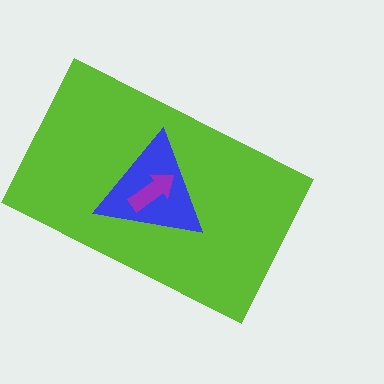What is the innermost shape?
The purple arrow.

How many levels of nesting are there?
3.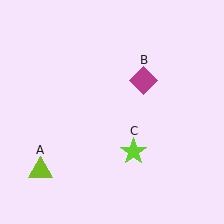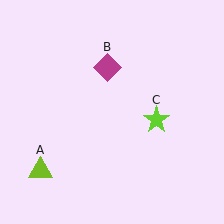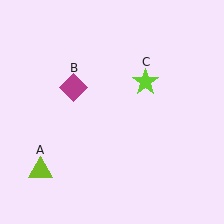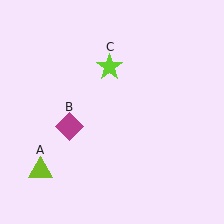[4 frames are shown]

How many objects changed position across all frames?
2 objects changed position: magenta diamond (object B), lime star (object C).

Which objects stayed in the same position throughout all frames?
Lime triangle (object A) remained stationary.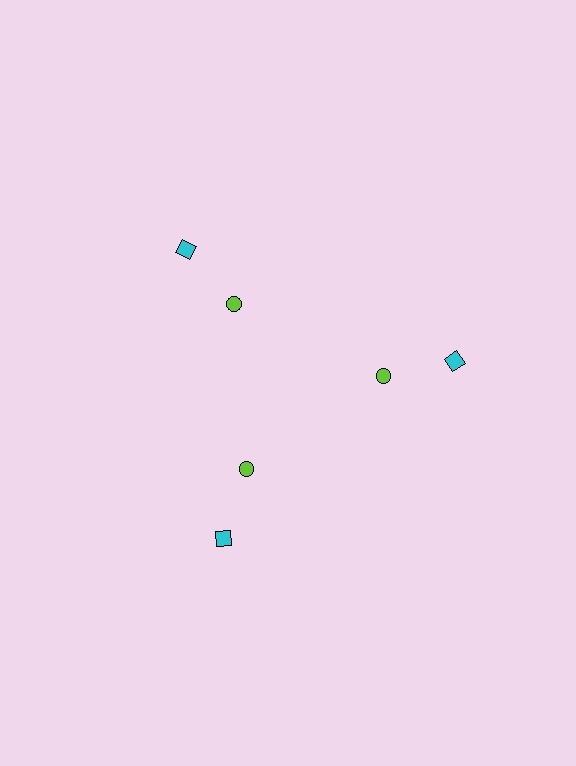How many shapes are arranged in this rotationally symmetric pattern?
There are 6 shapes, arranged in 3 groups of 2.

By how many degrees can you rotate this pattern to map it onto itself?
The pattern maps onto itself every 120 degrees of rotation.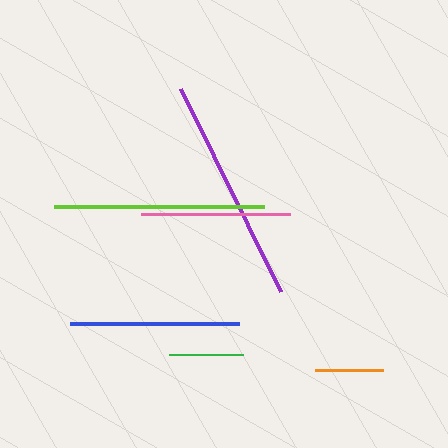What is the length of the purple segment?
The purple segment is approximately 226 pixels long.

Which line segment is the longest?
The purple line is the longest at approximately 226 pixels.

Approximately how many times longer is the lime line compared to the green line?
The lime line is approximately 2.8 times the length of the green line.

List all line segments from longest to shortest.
From longest to shortest: purple, lime, blue, pink, green, orange.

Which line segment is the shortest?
The orange line is the shortest at approximately 68 pixels.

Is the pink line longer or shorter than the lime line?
The lime line is longer than the pink line.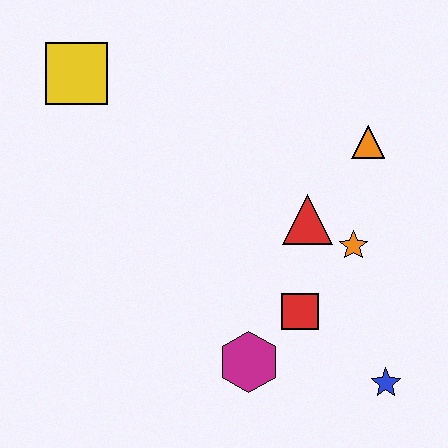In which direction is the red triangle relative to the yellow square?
The red triangle is to the right of the yellow square.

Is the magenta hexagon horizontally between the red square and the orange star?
No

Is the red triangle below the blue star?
No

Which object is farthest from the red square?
The yellow square is farthest from the red square.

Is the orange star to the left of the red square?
No